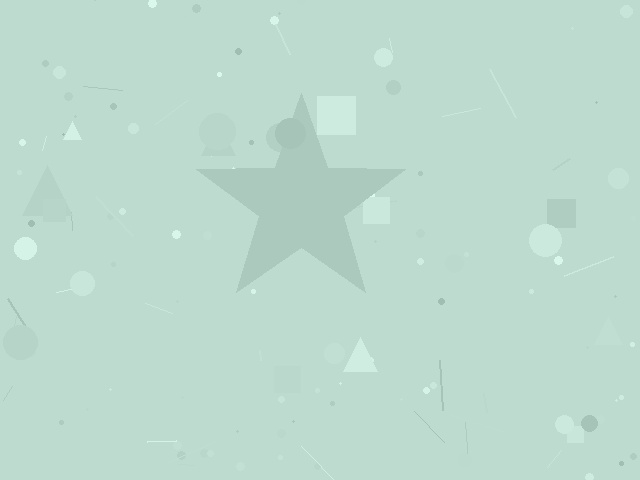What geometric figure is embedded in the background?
A star is embedded in the background.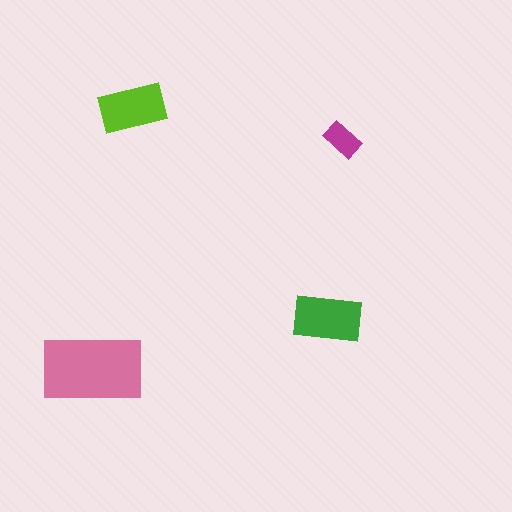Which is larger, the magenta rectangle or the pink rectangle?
The pink one.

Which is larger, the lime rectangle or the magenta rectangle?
The lime one.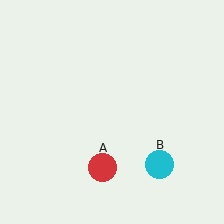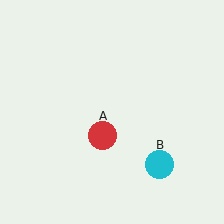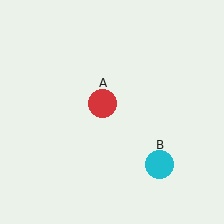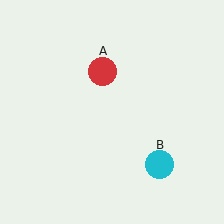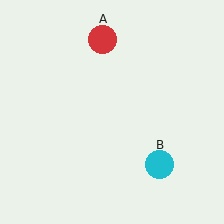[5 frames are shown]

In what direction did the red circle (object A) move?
The red circle (object A) moved up.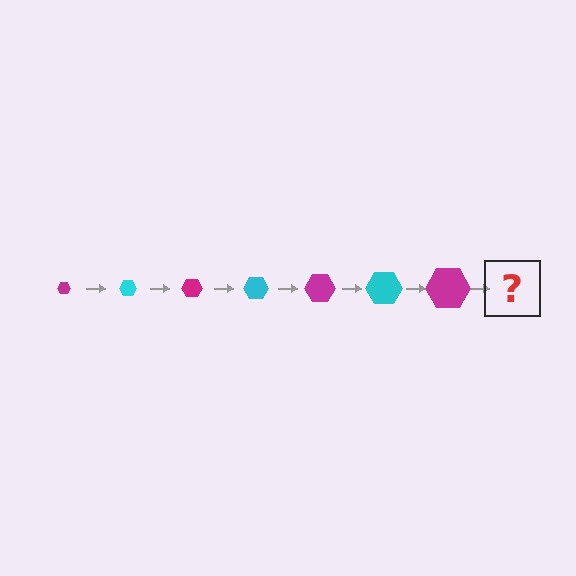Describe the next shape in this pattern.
It should be a cyan hexagon, larger than the previous one.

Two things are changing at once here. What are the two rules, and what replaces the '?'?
The two rules are that the hexagon grows larger each step and the color cycles through magenta and cyan. The '?' should be a cyan hexagon, larger than the previous one.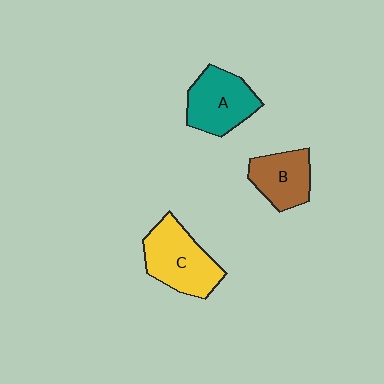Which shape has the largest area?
Shape C (yellow).